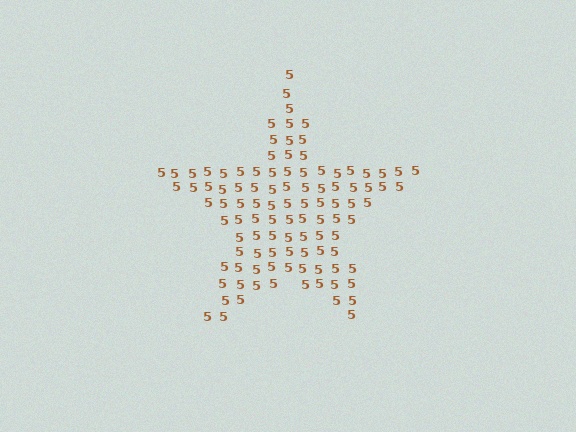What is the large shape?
The large shape is a star.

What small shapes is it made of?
It is made of small digit 5's.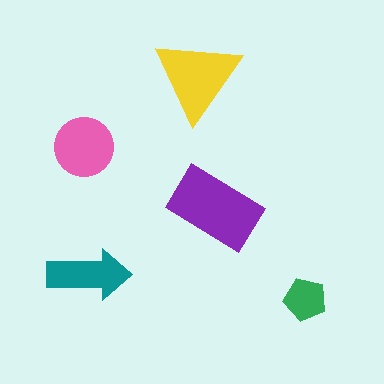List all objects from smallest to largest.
The green pentagon, the teal arrow, the pink circle, the yellow triangle, the purple rectangle.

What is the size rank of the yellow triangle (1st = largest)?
2nd.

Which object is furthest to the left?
The pink circle is leftmost.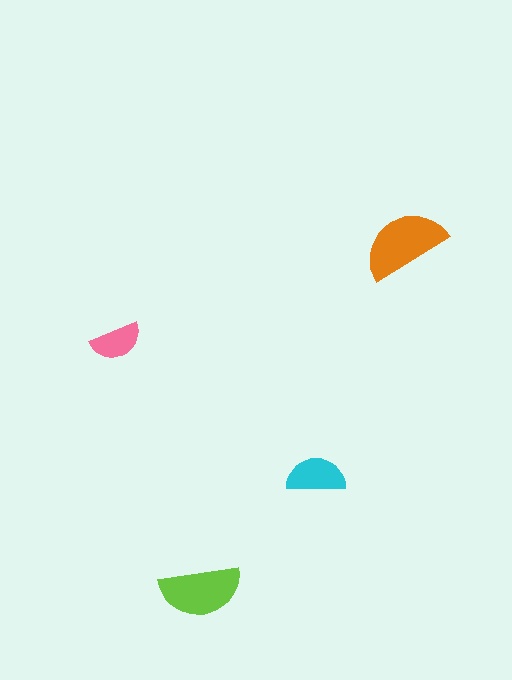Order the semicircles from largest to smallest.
the orange one, the lime one, the cyan one, the pink one.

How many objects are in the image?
There are 4 objects in the image.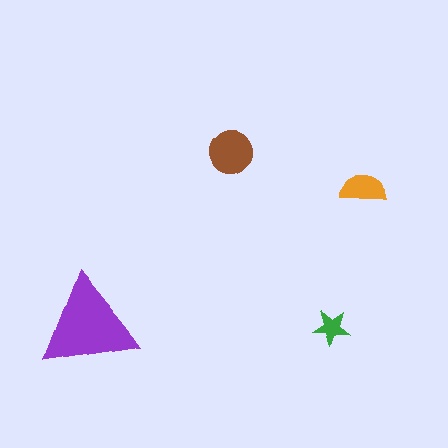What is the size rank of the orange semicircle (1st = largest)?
3rd.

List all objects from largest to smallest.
The purple triangle, the brown circle, the orange semicircle, the green star.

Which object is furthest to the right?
The orange semicircle is rightmost.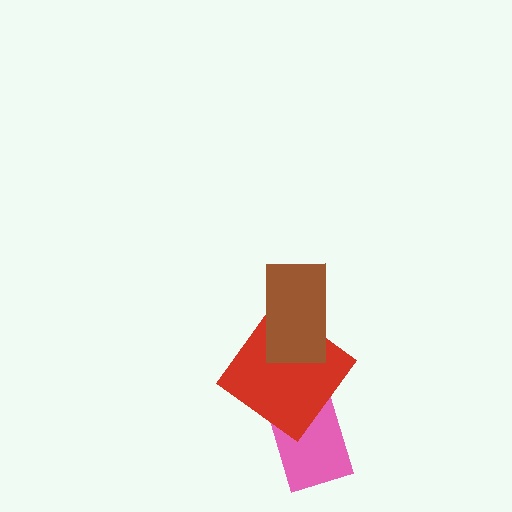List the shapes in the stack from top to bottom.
From top to bottom: the brown rectangle, the red diamond, the pink rectangle.